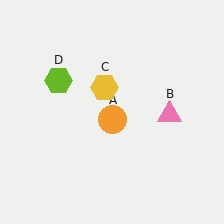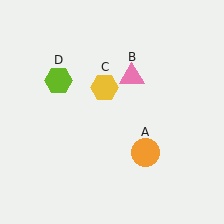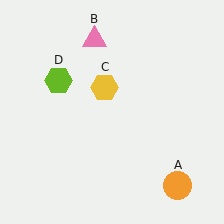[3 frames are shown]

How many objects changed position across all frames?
2 objects changed position: orange circle (object A), pink triangle (object B).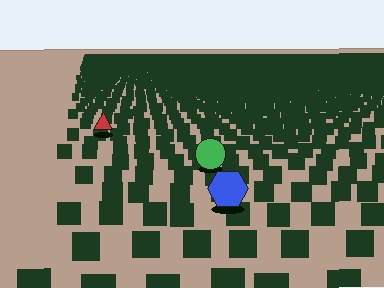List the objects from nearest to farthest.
From nearest to farthest: the blue hexagon, the green circle, the red triangle.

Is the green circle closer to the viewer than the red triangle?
Yes. The green circle is closer — you can tell from the texture gradient: the ground texture is coarser near it.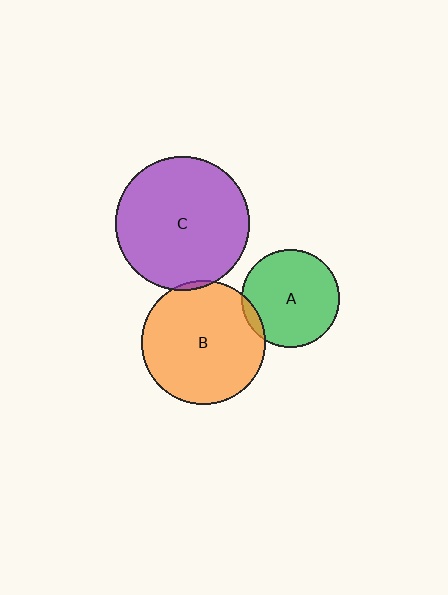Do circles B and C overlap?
Yes.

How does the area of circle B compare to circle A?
Approximately 1.6 times.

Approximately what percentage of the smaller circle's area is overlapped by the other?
Approximately 5%.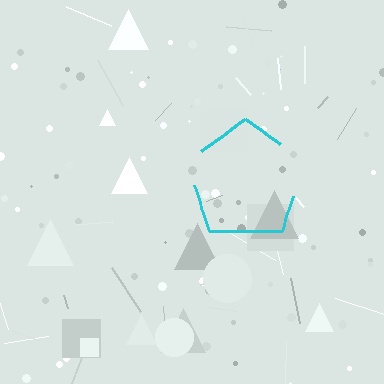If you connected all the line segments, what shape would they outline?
They would outline a pentagon.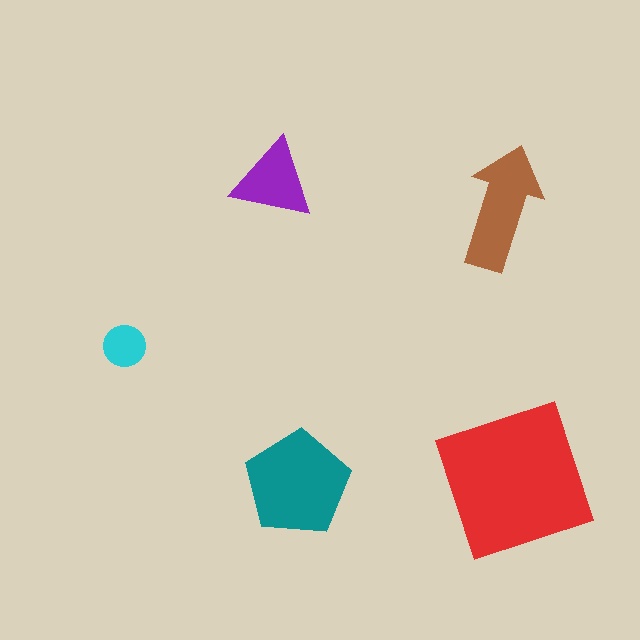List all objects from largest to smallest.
The red square, the teal pentagon, the brown arrow, the purple triangle, the cyan circle.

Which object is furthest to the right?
The red square is rightmost.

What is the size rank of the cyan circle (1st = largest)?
5th.